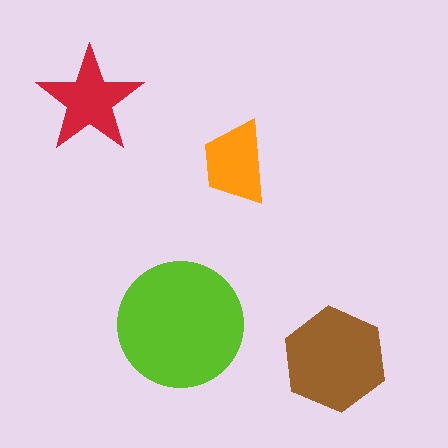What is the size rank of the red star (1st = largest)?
3rd.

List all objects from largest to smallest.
The lime circle, the brown hexagon, the red star, the orange trapezoid.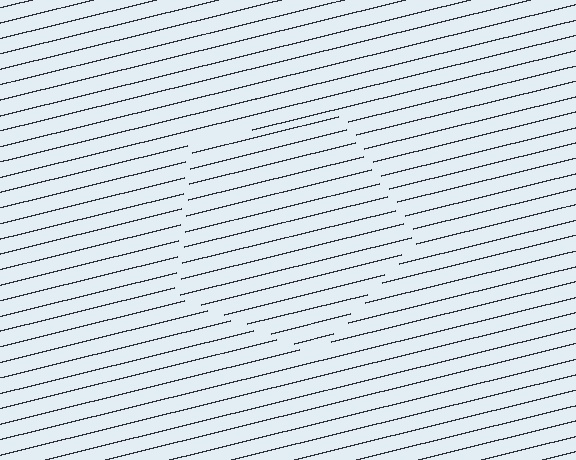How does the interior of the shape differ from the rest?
The interior of the shape contains the same grating, shifted by half a period — the contour is defined by the phase discontinuity where line-ends from the inner and outer gratings abut.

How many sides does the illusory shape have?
5 sides — the line-ends trace a pentagon.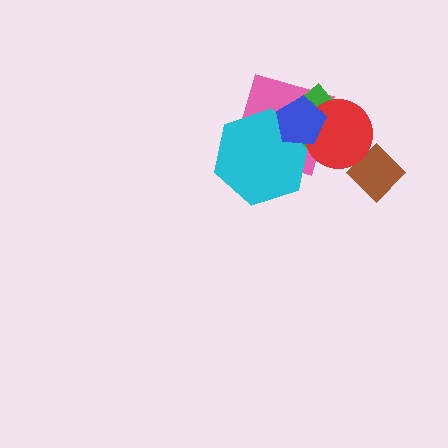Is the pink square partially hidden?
Yes, it is partially covered by another shape.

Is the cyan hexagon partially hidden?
Yes, it is partially covered by another shape.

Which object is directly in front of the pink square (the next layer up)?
The cyan hexagon is directly in front of the pink square.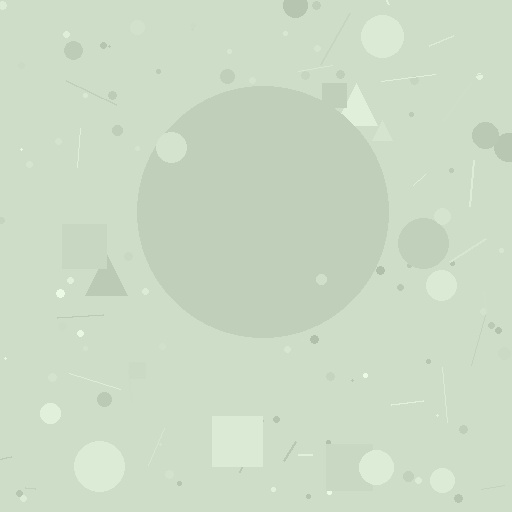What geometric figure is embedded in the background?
A circle is embedded in the background.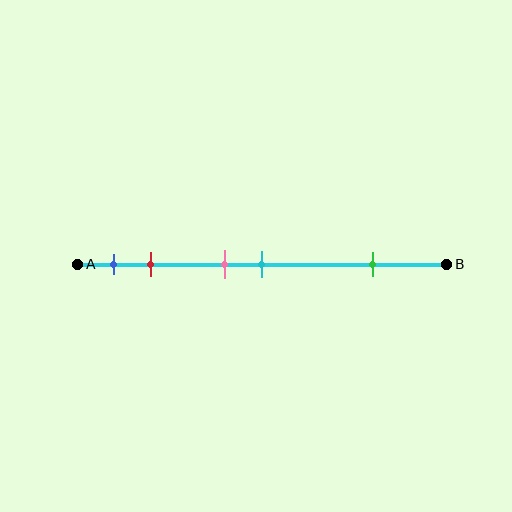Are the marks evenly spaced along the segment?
No, the marks are not evenly spaced.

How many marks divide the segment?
There are 5 marks dividing the segment.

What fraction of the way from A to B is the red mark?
The red mark is approximately 20% (0.2) of the way from A to B.